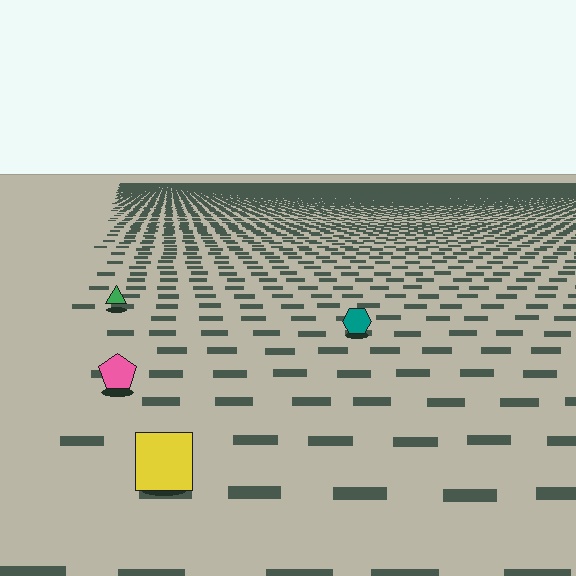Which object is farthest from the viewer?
The green triangle is farthest from the viewer. It appears smaller and the ground texture around it is denser.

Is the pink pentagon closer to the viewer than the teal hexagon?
Yes. The pink pentagon is closer — you can tell from the texture gradient: the ground texture is coarser near it.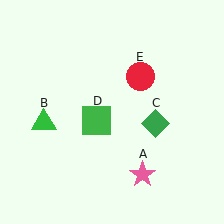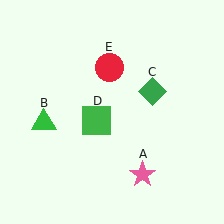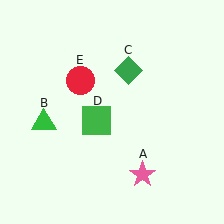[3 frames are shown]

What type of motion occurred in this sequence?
The green diamond (object C), red circle (object E) rotated counterclockwise around the center of the scene.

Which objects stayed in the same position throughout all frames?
Pink star (object A) and green triangle (object B) and green square (object D) remained stationary.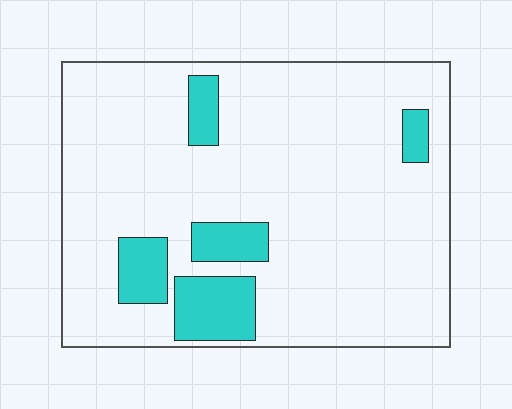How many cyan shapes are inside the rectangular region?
5.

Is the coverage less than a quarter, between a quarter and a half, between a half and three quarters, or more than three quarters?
Less than a quarter.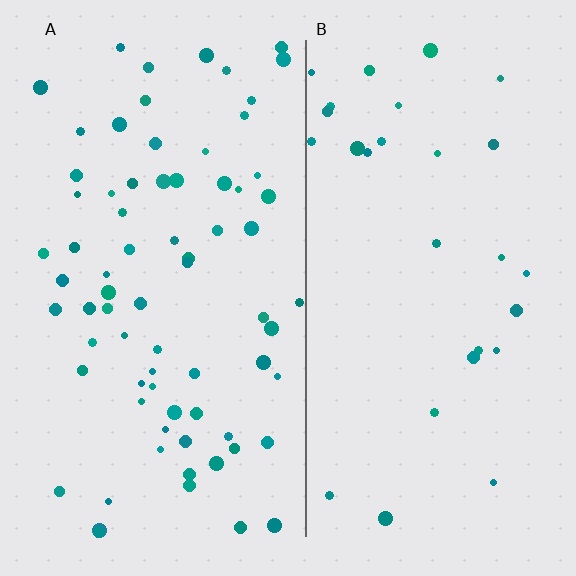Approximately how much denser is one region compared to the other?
Approximately 2.6× — region A over region B.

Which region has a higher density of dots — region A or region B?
A (the left).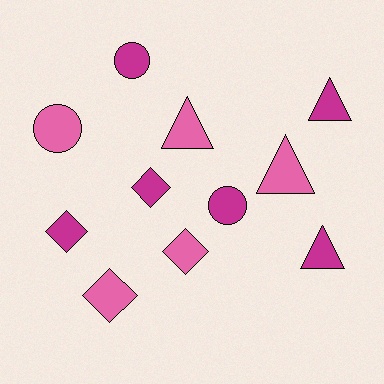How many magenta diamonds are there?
There are 2 magenta diamonds.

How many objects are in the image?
There are 11 objects.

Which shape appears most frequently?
Diamond, with 4 objects.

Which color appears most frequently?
Magenta, with 6 objects.